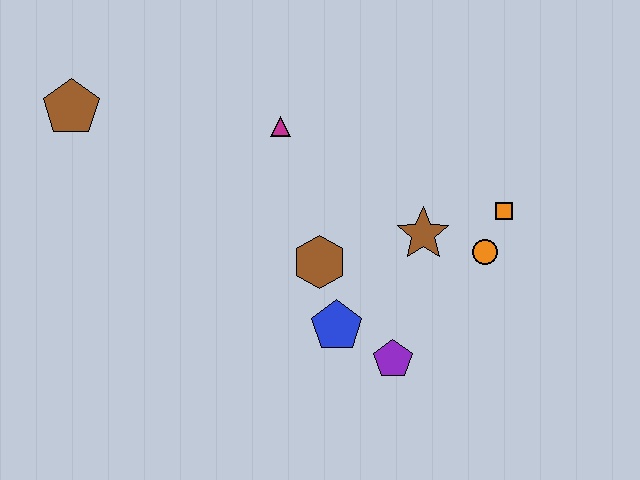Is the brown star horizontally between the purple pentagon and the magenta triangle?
No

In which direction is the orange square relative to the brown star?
The orange square is to the right of the brown star.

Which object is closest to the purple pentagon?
The blue pentagon is closest to the purple pentagon.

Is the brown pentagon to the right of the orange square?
No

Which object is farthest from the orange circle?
The brown pentagon is farthest from the orange circle.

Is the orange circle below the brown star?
Yes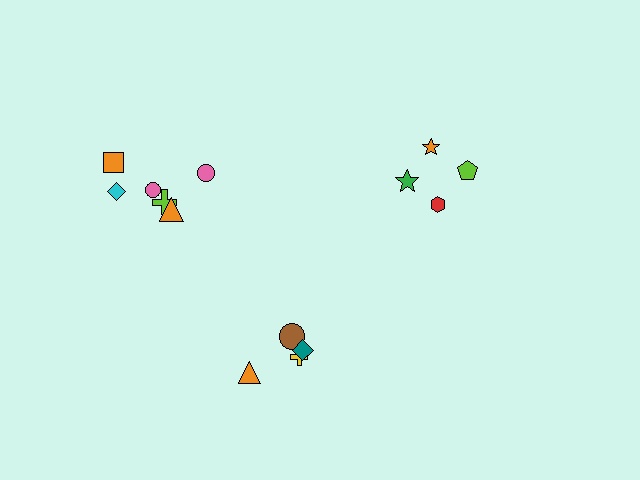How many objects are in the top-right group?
There are 4 objects.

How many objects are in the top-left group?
There are 6 objects.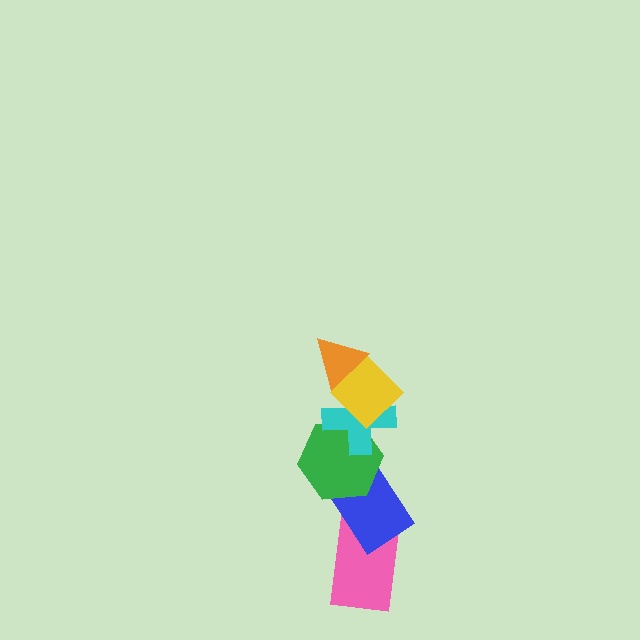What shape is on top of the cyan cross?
The yellow diamond is on top of the cyan cross.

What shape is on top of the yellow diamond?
The orange triangle is on top of the yellow diamond.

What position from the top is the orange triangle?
The orange triangle is 1st from the top.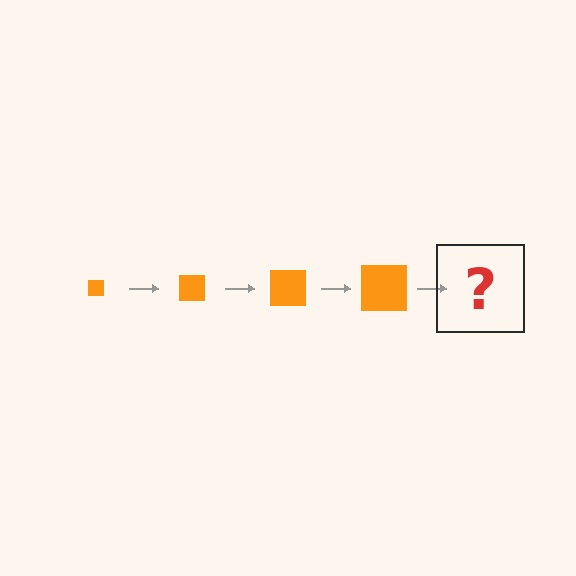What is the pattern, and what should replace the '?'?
The pattern is that the square gets progressively larger each step. The '?' should be an orange square, larger than the previous one.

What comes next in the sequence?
The next element should be an orange square, larger than the previous one.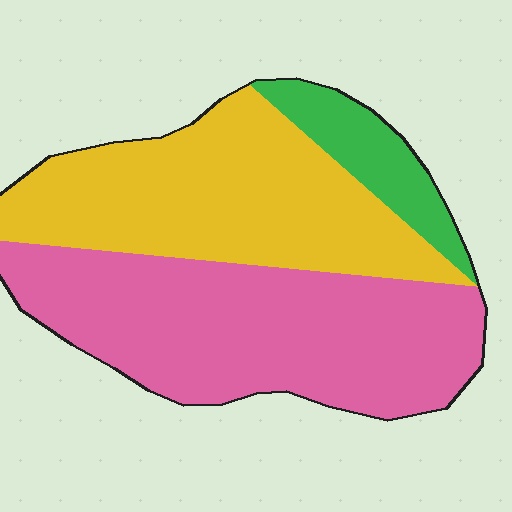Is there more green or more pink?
Pink.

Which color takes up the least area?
Green, at roughly 10%.